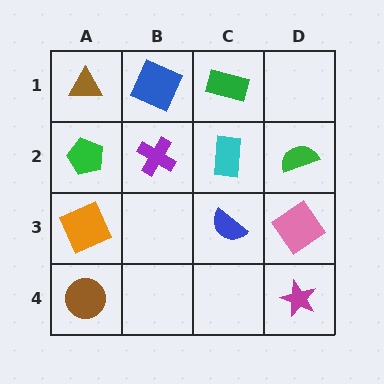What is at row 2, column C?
A cyan rectangle.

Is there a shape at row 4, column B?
No, that cell is empty.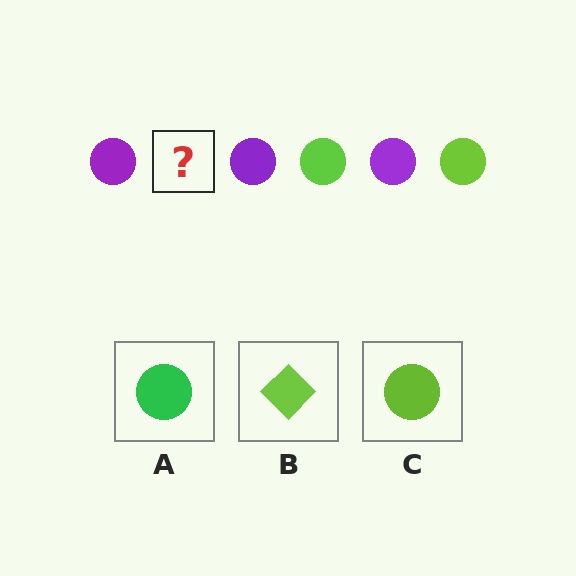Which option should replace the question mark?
Option C.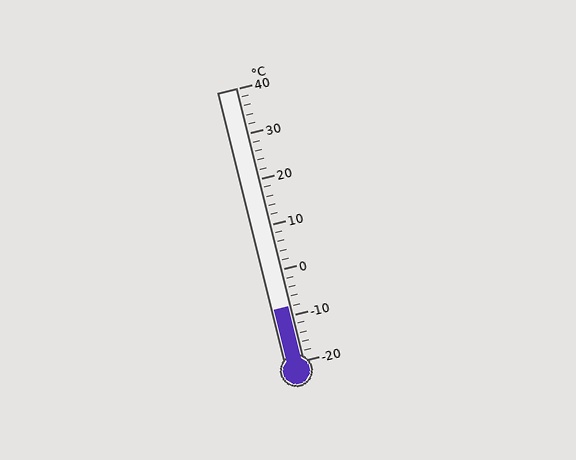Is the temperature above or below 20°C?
The temperature is below 20°C.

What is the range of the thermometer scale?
The thermometer scale ranges from -20°C to 40°C.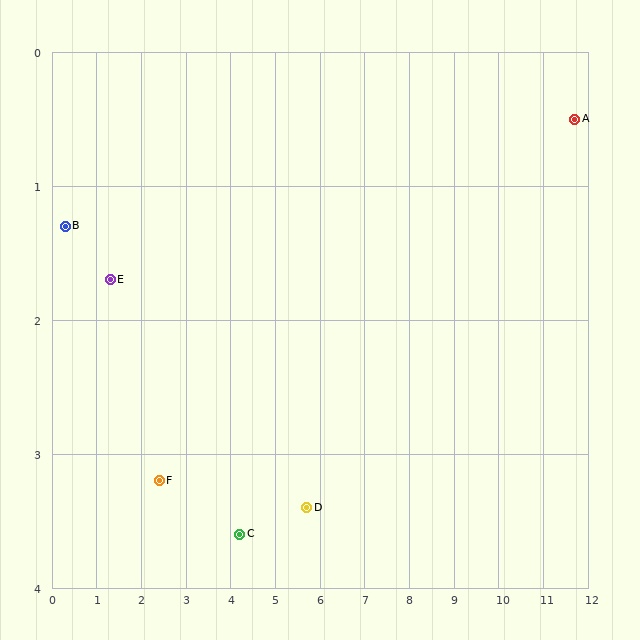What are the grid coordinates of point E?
Point E is at approximately (1.3, 1.7).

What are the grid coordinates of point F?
Point F is at approximately (2.4, 3.2).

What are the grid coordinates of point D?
Point D is at approximately (5.7, 3.4).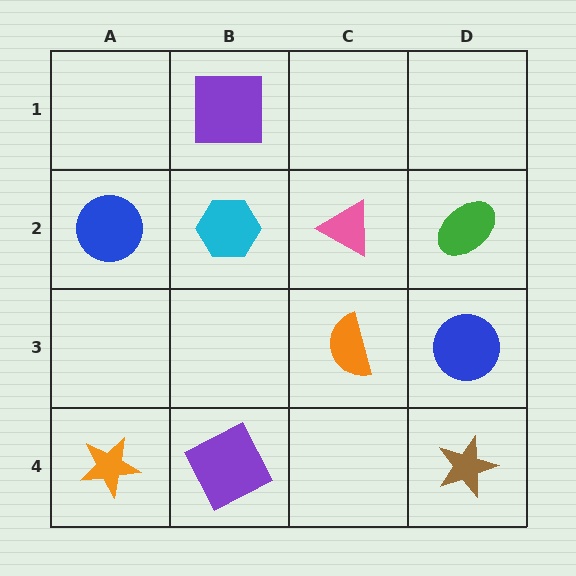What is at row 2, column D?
A green ellipse.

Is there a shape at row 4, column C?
No, that cell is empty.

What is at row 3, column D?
A blue circle.